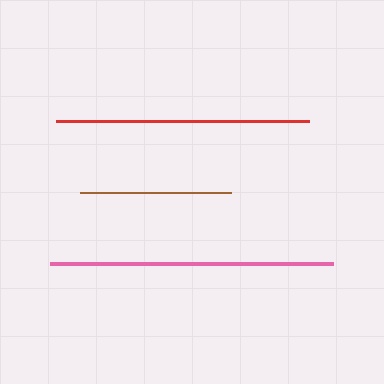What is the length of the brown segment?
The brown segment is approximately 151 pixels long.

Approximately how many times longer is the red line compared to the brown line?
The red line is approximately 1.7 times the length of the brown line.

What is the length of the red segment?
The red segment is approximately 254 pixels long.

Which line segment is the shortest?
The brown line is the shortest at approximately 151 pixels.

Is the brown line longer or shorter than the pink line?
The pink line is longer than the brown line.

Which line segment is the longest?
The pink line is the longest at approximately 283 pixels.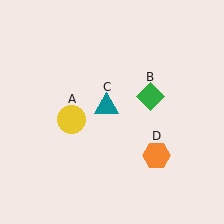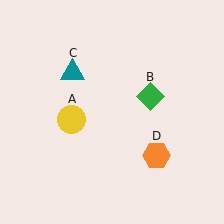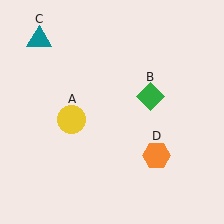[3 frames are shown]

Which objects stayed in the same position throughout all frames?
Yellow circle (object A) and green diamond (object B) and orange hexagon (object D) remained stationary.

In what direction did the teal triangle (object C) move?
The teal triangle (object C) moved up and to the left.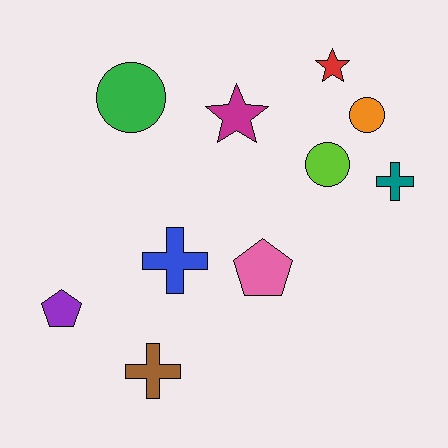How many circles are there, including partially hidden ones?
There are 3 circles.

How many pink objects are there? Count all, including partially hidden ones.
There is 1 pink object.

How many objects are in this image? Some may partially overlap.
There are 10 objects.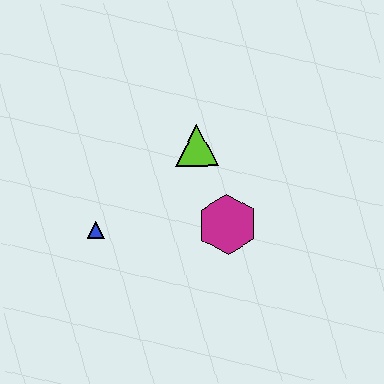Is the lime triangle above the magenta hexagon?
Yes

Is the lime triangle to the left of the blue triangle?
No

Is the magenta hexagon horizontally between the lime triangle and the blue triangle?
No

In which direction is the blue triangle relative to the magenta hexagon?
The blue triangle is to the left of the magenta hexagon.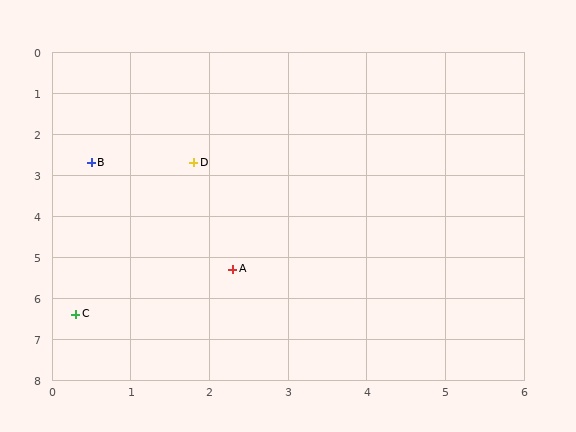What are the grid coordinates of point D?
Point D is at approximately (1.8, 2.7).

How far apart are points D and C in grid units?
Points D and C are about 4.0 grid units apart.